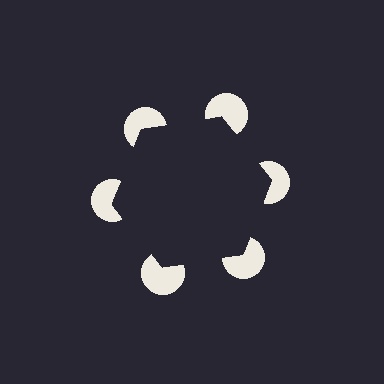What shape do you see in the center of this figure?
An illusory hexagon — its edges are inferred from the aligned wedge cuts in the pac-man discs, not physically drawn.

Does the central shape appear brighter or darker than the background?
It typically appears slightly darker than the background, even though no actual brightness change is drawn.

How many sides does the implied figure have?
6 sides.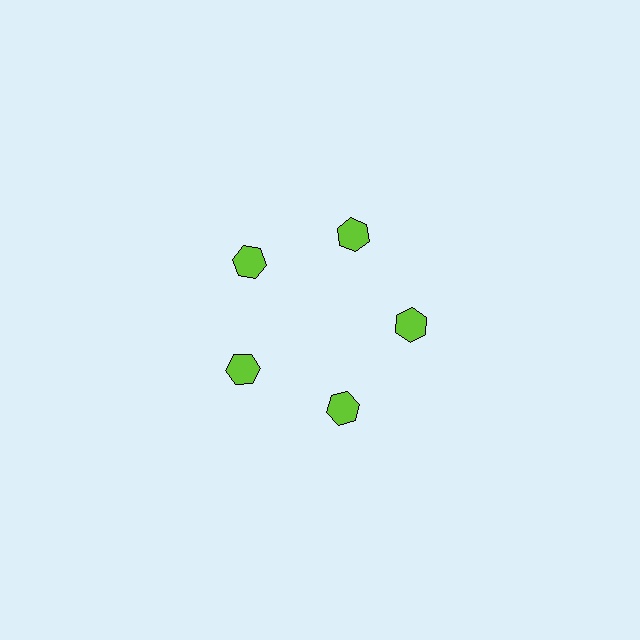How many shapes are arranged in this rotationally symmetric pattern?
There are 5 shapes, arranged in 5 groups of 1.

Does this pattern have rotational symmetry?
Yes, this pattern has 5-fold rotational symmetry. It looks the same after rotating 72 degrees around the center.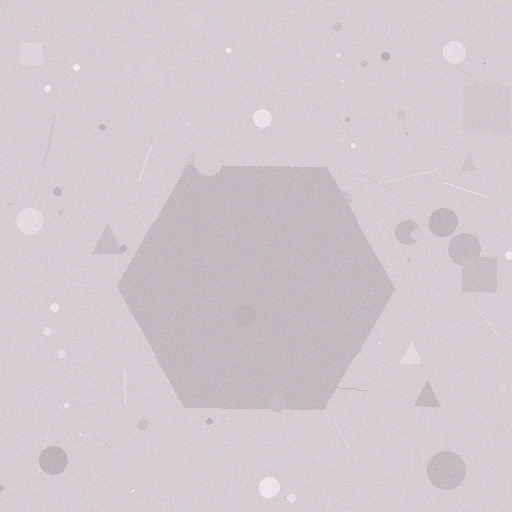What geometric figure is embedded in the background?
A hexagon is embedded in the background.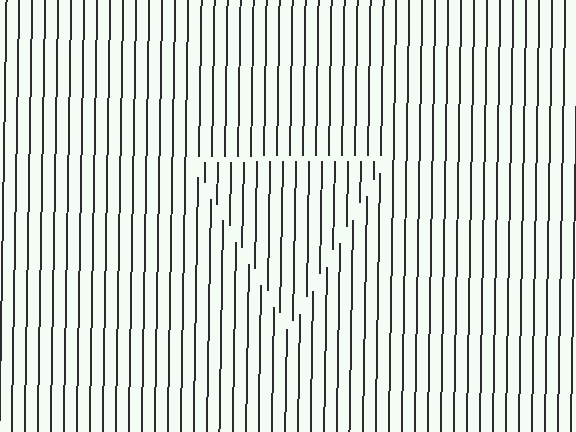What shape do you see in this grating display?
An illusory triangle. The interior of the shape contains the same grating, shifted by half a period — the contour is defined by the phase discontinuity where line-ends from the inner and outer gratings abut.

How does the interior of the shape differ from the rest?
The interior of the shape contains the same grating, shifted by half a period — the contour is defined by the phase discontinuity where line-ends from the inner and outer gratings abut.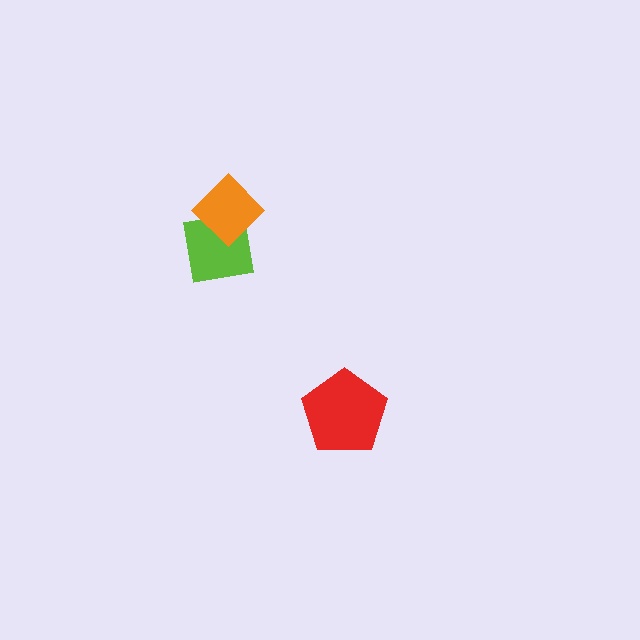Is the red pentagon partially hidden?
No, no other shape covers it.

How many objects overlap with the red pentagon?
0 objects overlap with the red pentagon.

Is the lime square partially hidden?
Yes, it is partially covered by another shape.